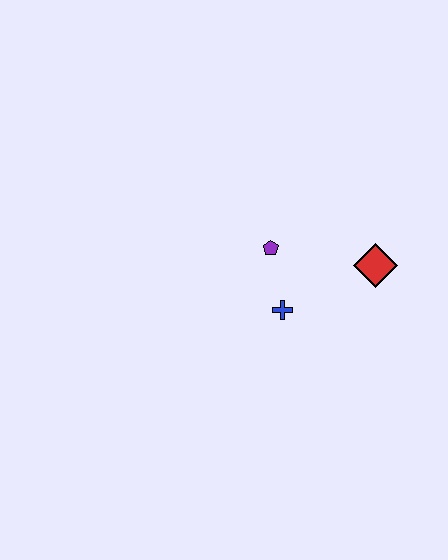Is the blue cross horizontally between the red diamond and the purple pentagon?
Yes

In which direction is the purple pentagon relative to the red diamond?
The purple pentagon is to the left of the red diamond.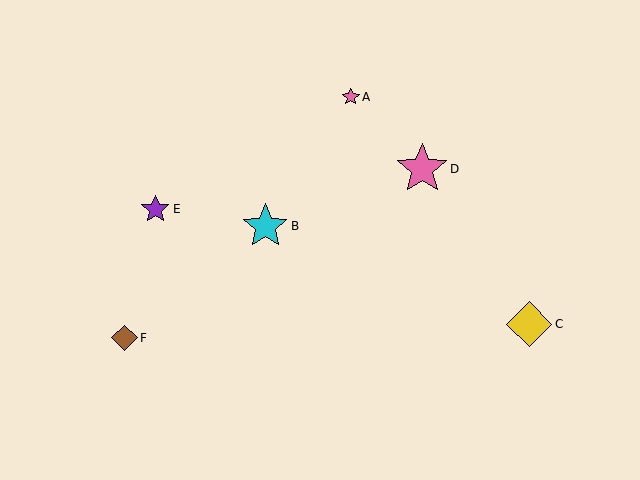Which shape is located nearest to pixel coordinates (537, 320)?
The yellow diamond (labeled C) at (529, 324) is nearest to that location.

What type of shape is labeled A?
Shape A is a pink star.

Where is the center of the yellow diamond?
The center of the yellow diamond is at (529, 324).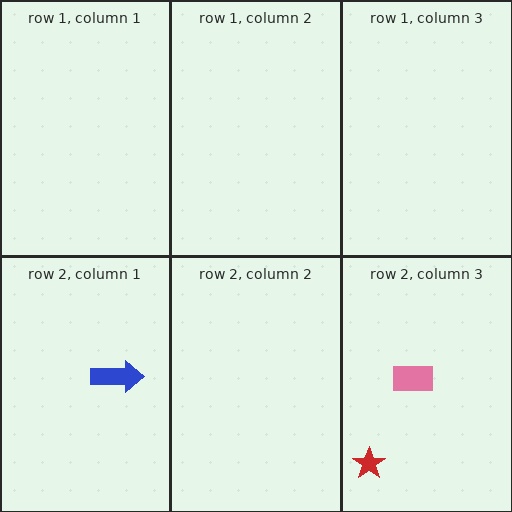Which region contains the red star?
The row 2, column 3 region.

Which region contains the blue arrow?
The row 2, column 1 region.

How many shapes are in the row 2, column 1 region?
1.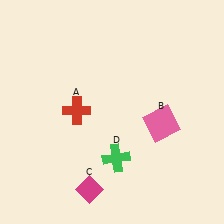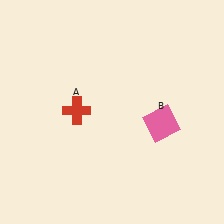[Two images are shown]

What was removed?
The green cross (D), the magenta diamond (C) were removed in Image 2.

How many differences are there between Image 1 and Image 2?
There are 2 differences between the two images.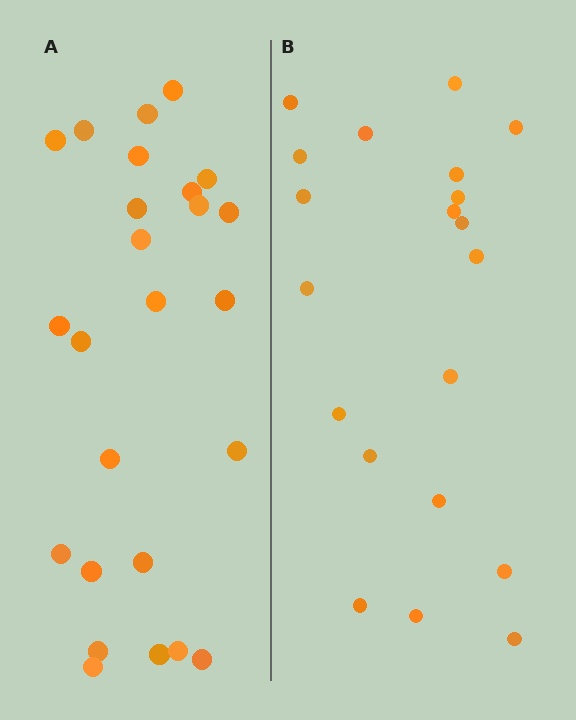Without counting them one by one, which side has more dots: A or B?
Region A (the left region) has more dots.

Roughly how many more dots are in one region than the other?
Region A has about 5 more dots than region B.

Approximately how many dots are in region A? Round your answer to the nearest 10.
About 20 dots. (The exact count is 25, which rounds to 20.)